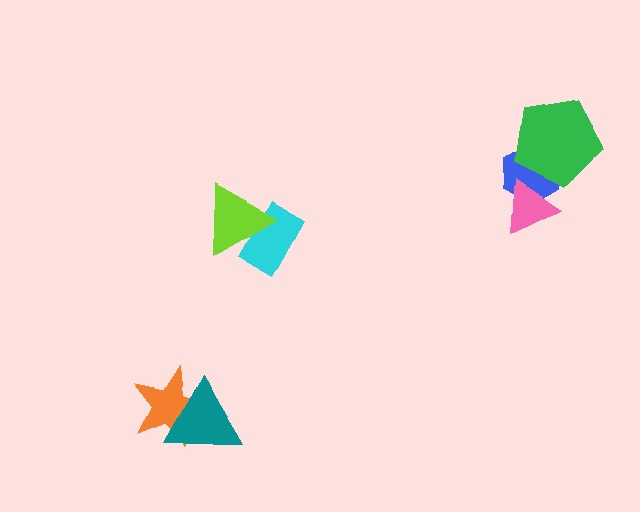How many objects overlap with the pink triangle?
1 object overlaps with the pink triangle.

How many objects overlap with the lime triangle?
1 object overlaps with the lime triangle.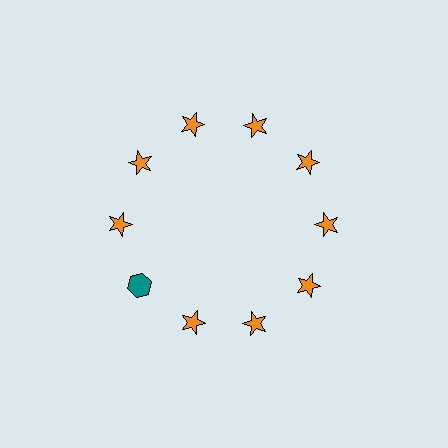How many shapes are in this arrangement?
There are 10 shapes arranged in a ring pattern.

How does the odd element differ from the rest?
It differs in both color (teal instead of orange) and shape (hexagon instead of star).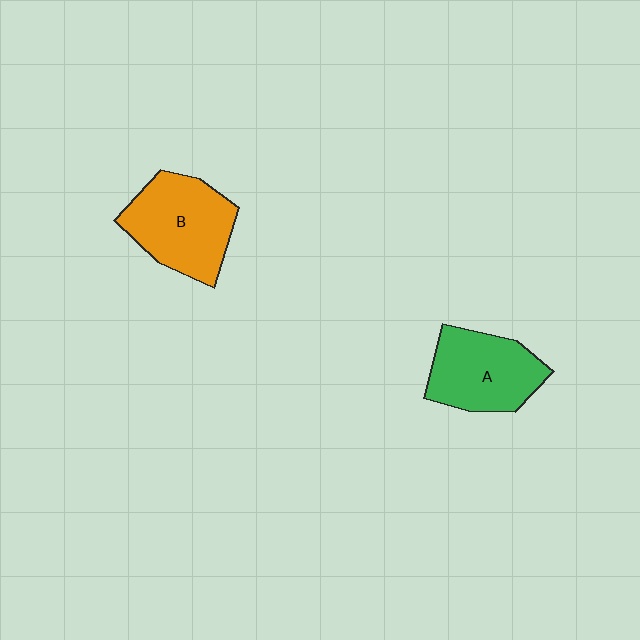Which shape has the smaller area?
Shape A (green).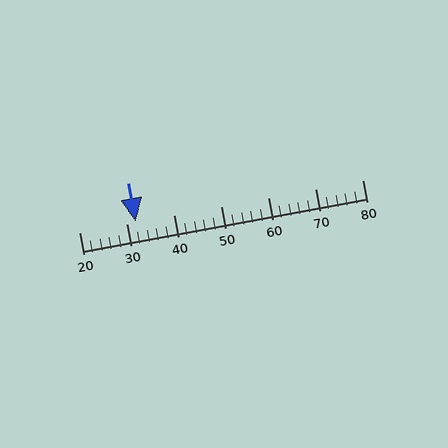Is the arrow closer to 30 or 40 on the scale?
The arrow is closer to 30.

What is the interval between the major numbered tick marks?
The major tick marks are spaced 10 units apart.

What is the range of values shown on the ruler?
The ruler shows values from 20 to 80.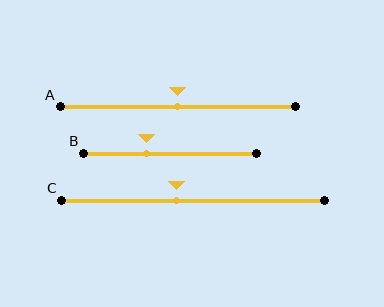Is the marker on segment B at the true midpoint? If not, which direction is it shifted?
No, the marker on segment B is shifted to the left by about 13% of the segment length.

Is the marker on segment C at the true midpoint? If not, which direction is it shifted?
No, the marker on segment C is shifted to the left by about 6% of the segment length.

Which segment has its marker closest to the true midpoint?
Segment A has its marker closest to the true midpoint.